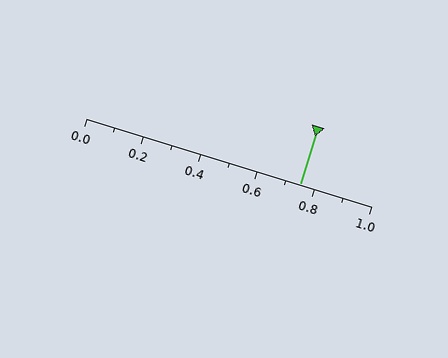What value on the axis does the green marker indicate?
The marker indicates approximately 0.75.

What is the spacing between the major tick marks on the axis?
The major ticks are spaced 0.2 apart.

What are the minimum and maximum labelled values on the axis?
The axis runs from 0.0 to 1.0.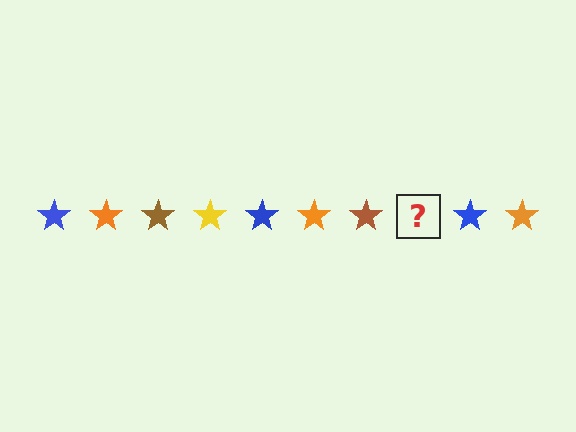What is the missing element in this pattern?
The missing element is a yellow star.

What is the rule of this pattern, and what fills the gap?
The rule is that the pattern cycles through blue, orange, brown, yellow stars. The gap should be filled with a yellow star.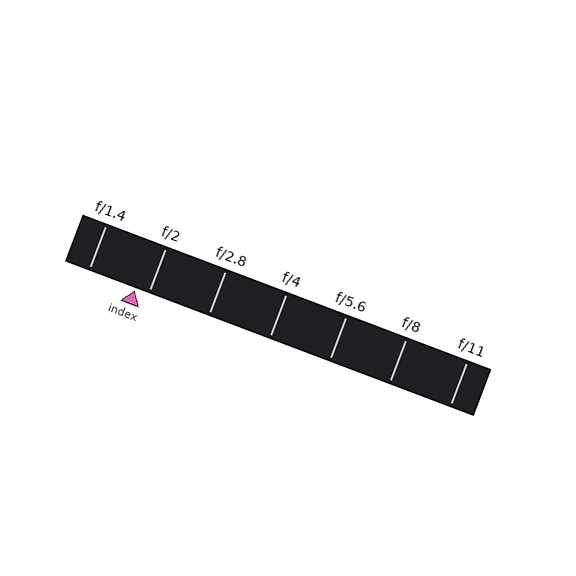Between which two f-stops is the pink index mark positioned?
The index mark is between f/1.4 and f/2.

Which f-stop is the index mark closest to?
The index mark is closest to f/2.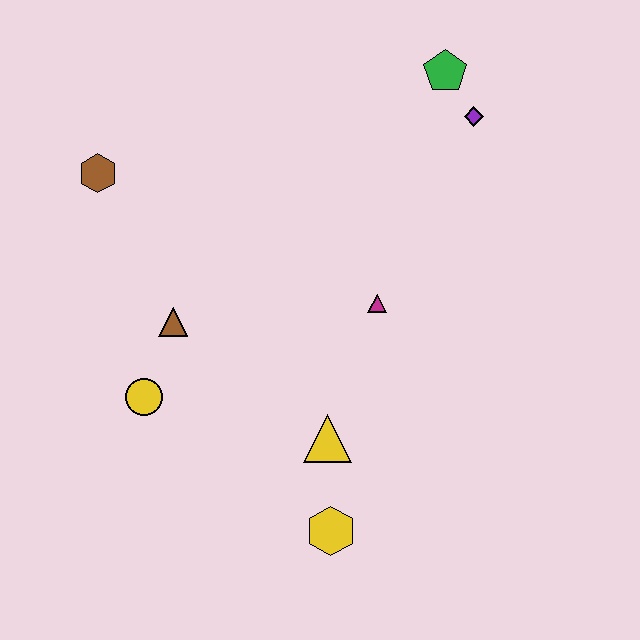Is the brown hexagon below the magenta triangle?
No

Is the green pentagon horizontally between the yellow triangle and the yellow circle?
No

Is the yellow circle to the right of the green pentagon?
No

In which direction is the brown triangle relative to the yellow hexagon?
The brown triangle is above the yellow hexagon.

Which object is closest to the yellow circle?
The brown triangle is closest to the yellow circle.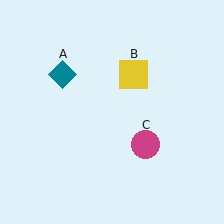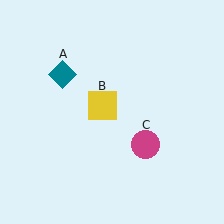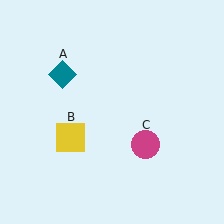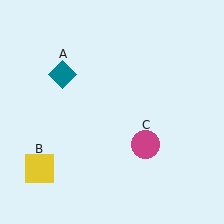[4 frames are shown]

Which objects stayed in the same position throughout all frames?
Teal diamond (object A) and magenta circle (object C) remained stationary.